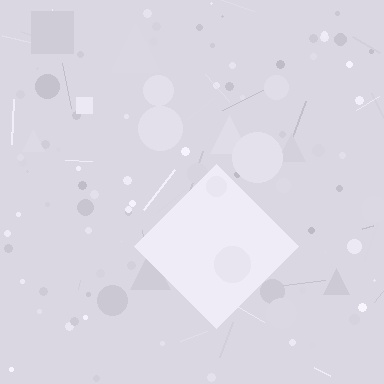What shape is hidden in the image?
A diamond is hidden in the image.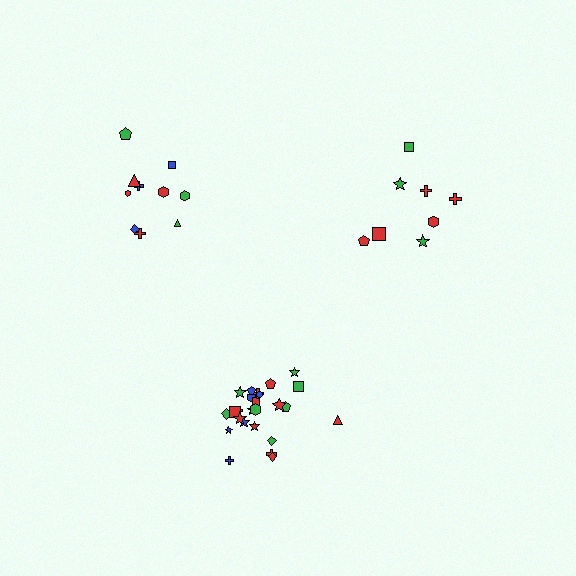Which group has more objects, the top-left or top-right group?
The top-left group.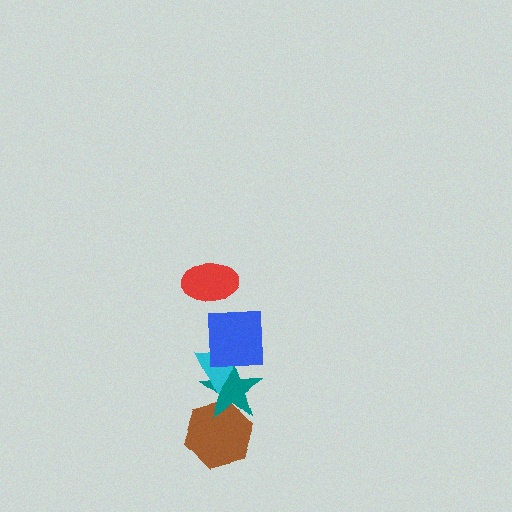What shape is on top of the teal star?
The cyan triangle is on top of the teal star.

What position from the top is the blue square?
The blue square is 2nd from the top.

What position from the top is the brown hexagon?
The brown hexagon is 5th from the top.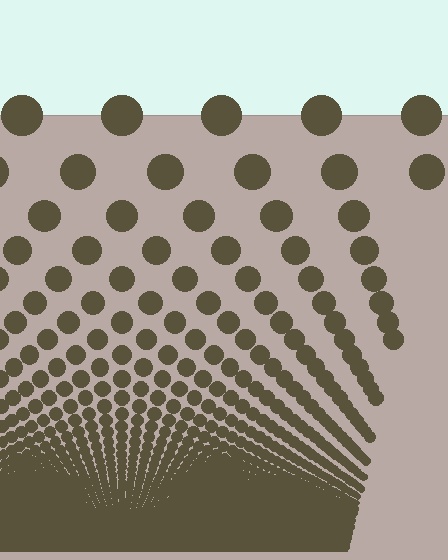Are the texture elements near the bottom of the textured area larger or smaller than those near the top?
Smaller. The gradient is inverted — elements near the bottom are smaller and denser.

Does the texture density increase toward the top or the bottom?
Density increases toward the bottom.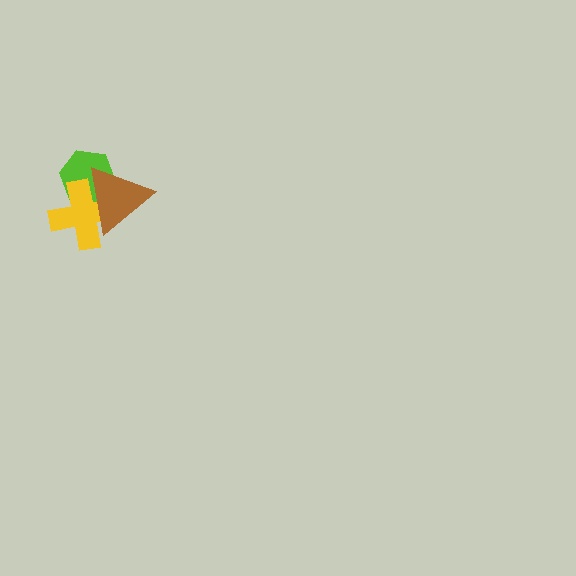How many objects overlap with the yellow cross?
2 objects overlap with the yellow cross.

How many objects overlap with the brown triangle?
2 objects overlap with the brown triangle.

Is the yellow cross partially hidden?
Yes, it is partially covered by another shape.